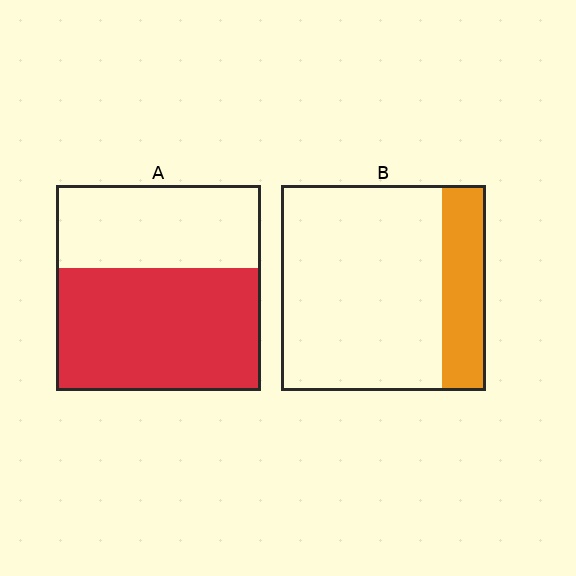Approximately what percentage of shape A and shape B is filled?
A is approximately 60% and B is approximately 20%.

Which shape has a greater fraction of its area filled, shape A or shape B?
Shape A.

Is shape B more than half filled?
No.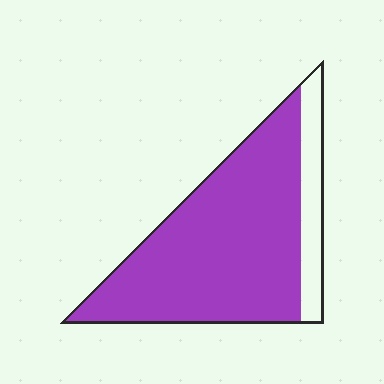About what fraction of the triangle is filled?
About five sixths (5/6).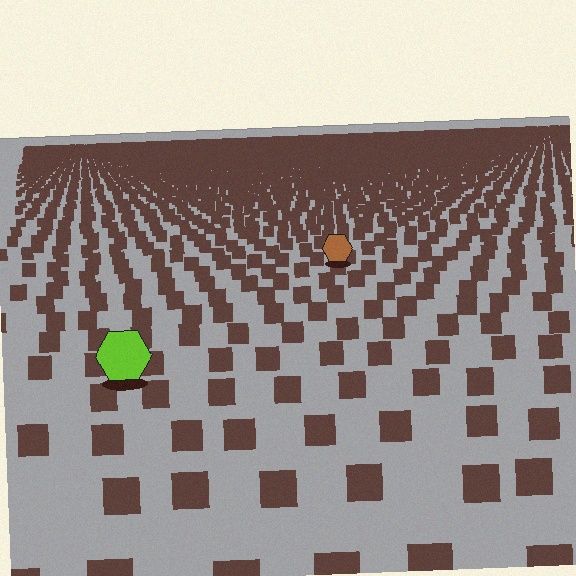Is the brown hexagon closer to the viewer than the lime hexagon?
No. The lime hexagon is closer — you can tell from the texture gradient: the ground texture is coarser near it.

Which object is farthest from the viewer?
The brown hexagon is farthest from the viewer. It appears smaller and the ground texture around it is denser.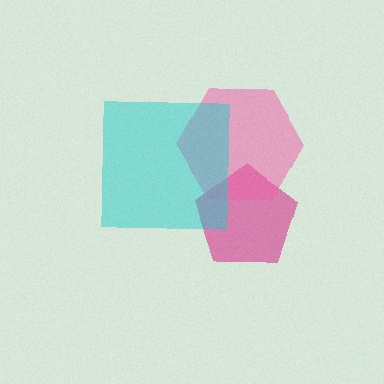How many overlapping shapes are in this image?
There are 3 overlapping shapes in the image.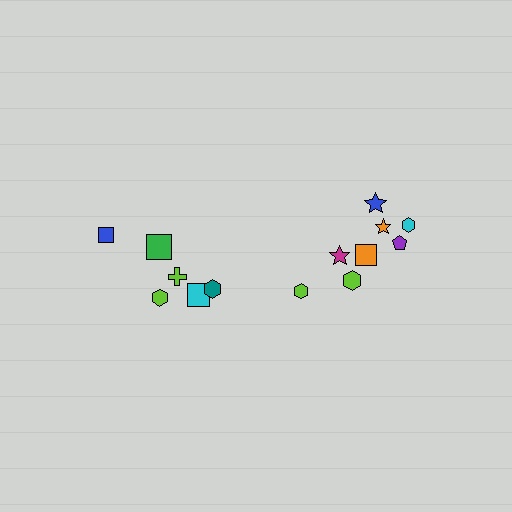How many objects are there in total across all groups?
There are 14 objects.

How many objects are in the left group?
There are 6 objects.